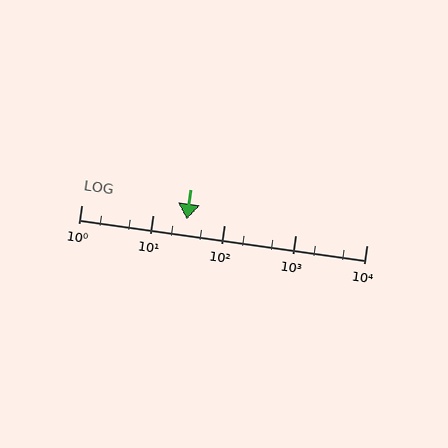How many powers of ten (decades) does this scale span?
The scale spans 4 decades, from 1 to 10000.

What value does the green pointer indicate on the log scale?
The pointer indicates approximately 30.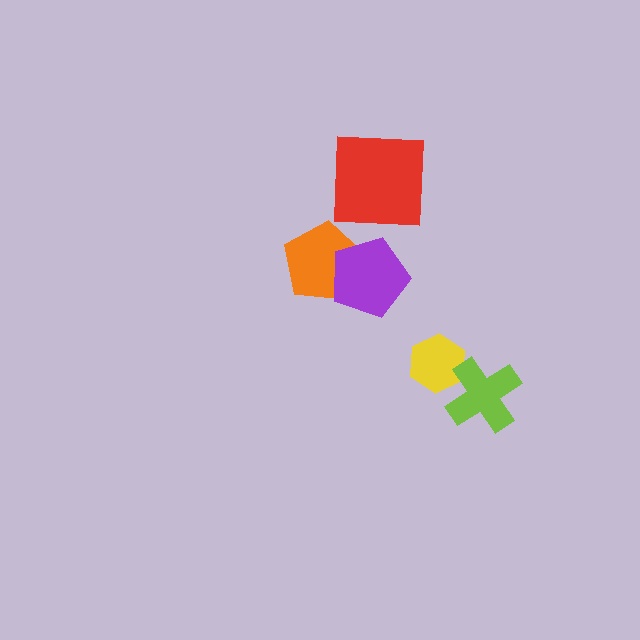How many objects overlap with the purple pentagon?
1 object overlaps with the purple pentagon.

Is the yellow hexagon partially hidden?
Yes, it is partially covered by another shape.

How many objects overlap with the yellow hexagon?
1 object overlaps with the yellow hexagon.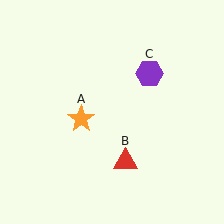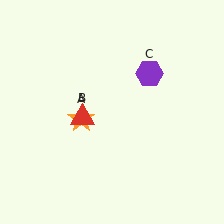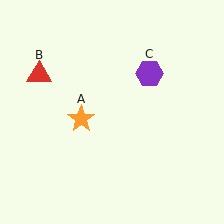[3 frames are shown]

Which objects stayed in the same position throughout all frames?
Orange star (object A) and purple hexagon (object C) remained stationary.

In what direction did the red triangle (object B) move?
The red triangle (object B) moved up and to the left.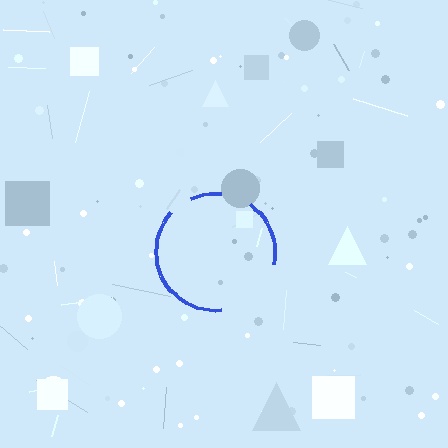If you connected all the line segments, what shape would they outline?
They would outline a circle.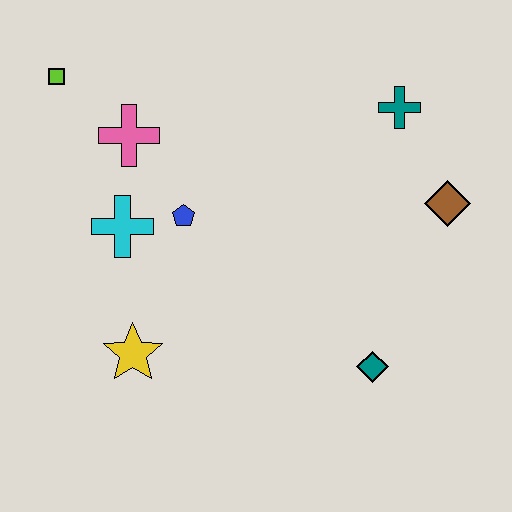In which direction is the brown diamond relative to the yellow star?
The brown diamond is to the right of the yellow star.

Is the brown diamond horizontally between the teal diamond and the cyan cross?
No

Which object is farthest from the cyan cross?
The brown diamond is farthest from the cyan cross.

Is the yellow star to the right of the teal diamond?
No